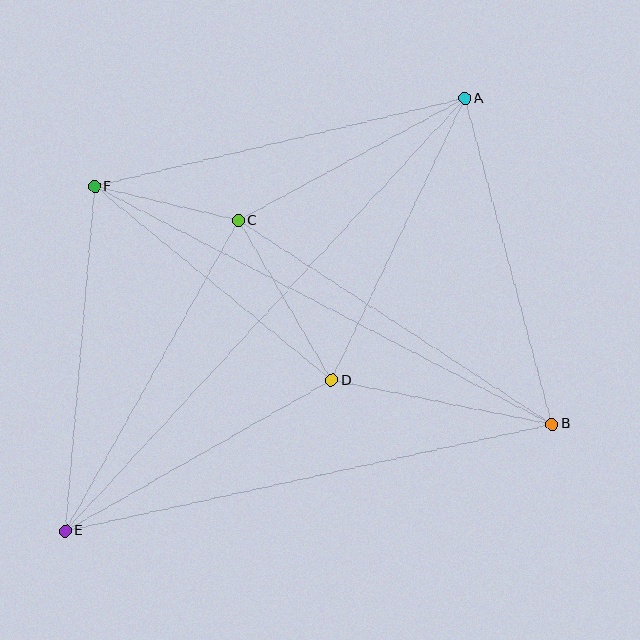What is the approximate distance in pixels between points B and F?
The distance between B and F is approximately 516 pixels.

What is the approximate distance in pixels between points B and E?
The distance between B and E is approximately 498 pixels.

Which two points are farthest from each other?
Points A and E are farthest from each other.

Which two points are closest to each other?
Points C and F are closest to each other.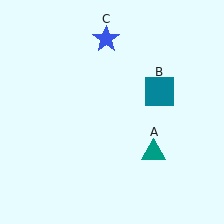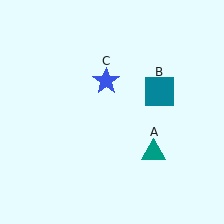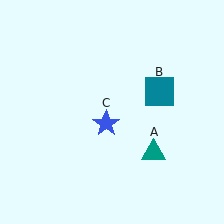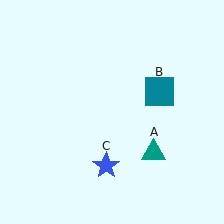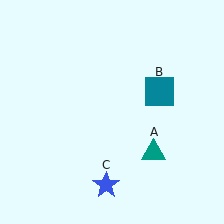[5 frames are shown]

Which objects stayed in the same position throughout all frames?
Teal triangle (object A) and teal square (object B) remained stationary.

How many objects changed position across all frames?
1 object changed position: blue star (object C).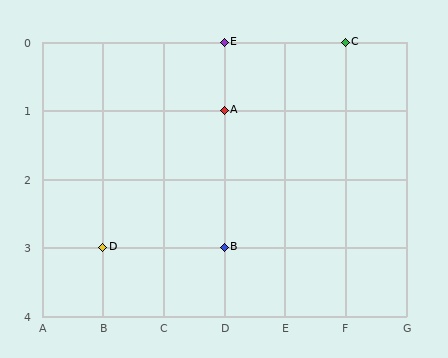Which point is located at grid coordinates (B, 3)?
Point D is at (B, 3).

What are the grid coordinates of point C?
Point C is at grid coordinates (F, 0).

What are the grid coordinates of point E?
Point E is at grid coordinates (D, 0).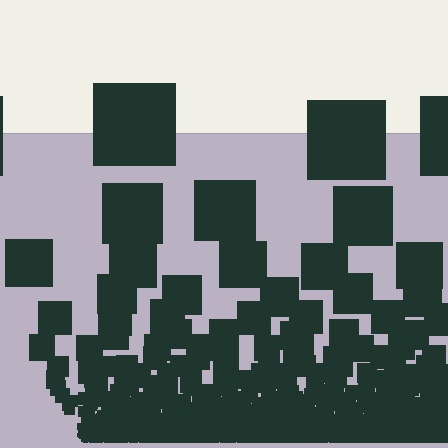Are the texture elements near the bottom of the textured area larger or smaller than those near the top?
Smaller. The gradient is inverted — elements near the bottom are smaller and denser.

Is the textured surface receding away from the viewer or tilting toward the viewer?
The surface appears to tilt toward the viewer. Texture elements get larger and sparser toward the top.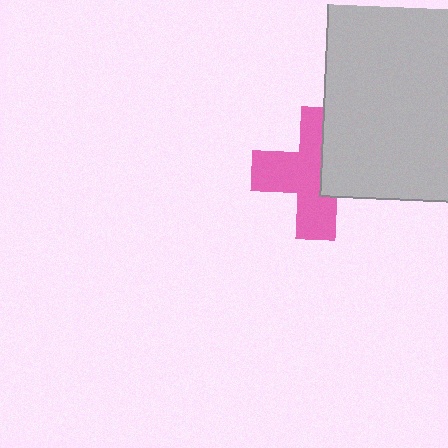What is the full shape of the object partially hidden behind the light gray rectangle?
The partially hidden object is a pink cross.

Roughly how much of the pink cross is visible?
About half of it is visible (roughly 61%).